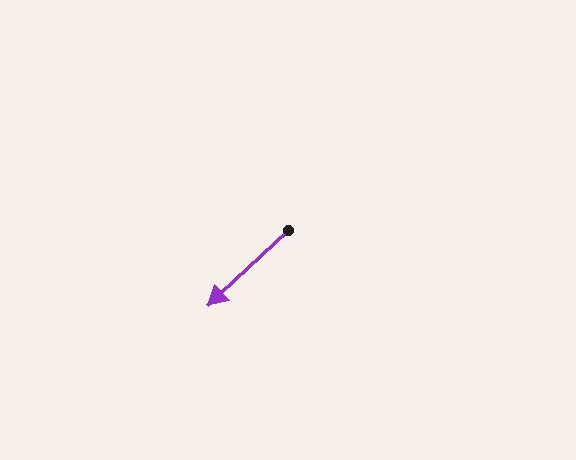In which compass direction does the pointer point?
Southwest.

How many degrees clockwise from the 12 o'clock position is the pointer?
Approximately 227 degrees.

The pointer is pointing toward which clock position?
Roughly 8 o'clock.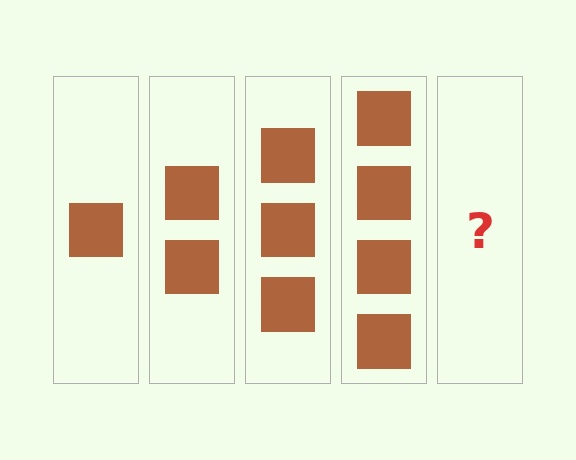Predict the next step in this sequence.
The next step is 5 squares.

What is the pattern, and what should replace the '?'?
The pattern is that each step adds one more square. The '?' should be 5 squares.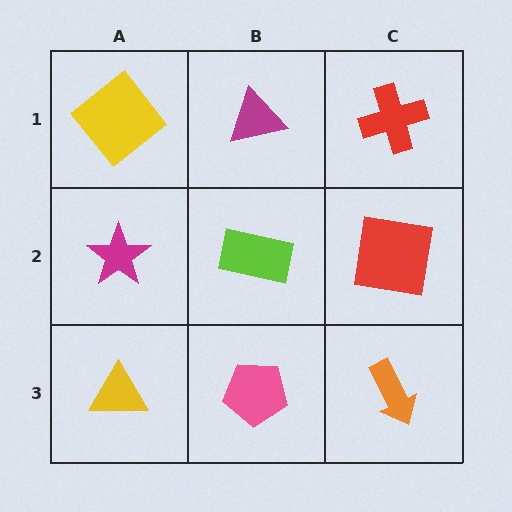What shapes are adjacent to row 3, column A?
A magenta star (row 2, column A), a pink pentagon (row 3, column B).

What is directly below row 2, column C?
An orange arrow.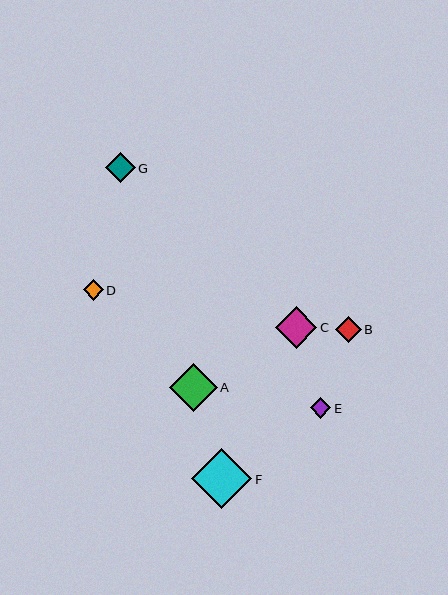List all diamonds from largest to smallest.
From largest to smallest: F, A, C, G, B, E, D.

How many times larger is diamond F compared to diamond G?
Diamond F is approximately 2.0 times the size of diamond G.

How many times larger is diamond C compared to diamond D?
Diamond C is approximately 2.0 times the size of diamond D.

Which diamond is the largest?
Diamond F is the largest with a size of approximately 60 pixels.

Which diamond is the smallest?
Diamond D is the smallest with a size of approximately 20 pixels.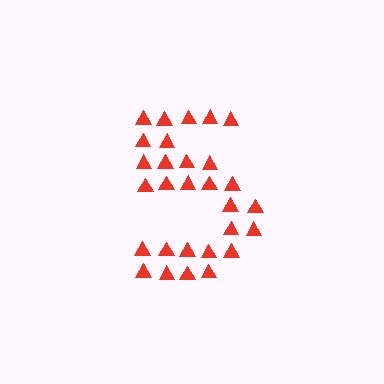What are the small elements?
The small elements are triangles.